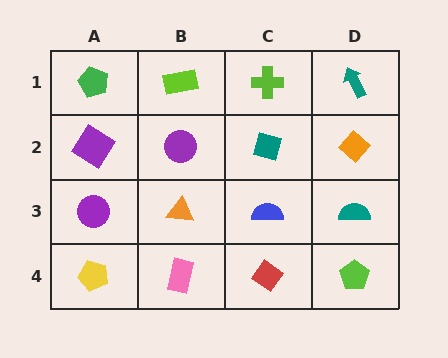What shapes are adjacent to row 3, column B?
A purple circle (row 2, column B), a pink rectangle (row 4, column B), a purple circle (row 3, column A), a blue semicircle (row 3, column C).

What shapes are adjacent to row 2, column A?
A green pentagon (row 1, column A), a purple circle (row 3, column A), a purple circle (row 2, column B).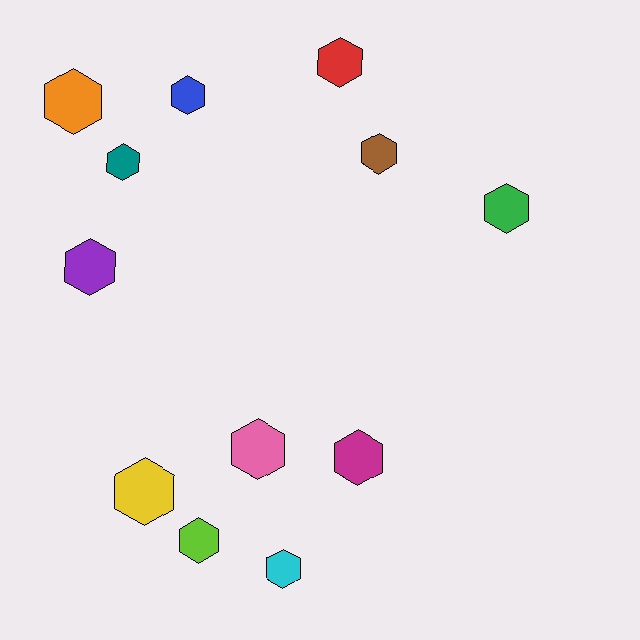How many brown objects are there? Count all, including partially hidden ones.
There is 1 brown object.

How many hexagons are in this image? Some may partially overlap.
There are 12 hexagons.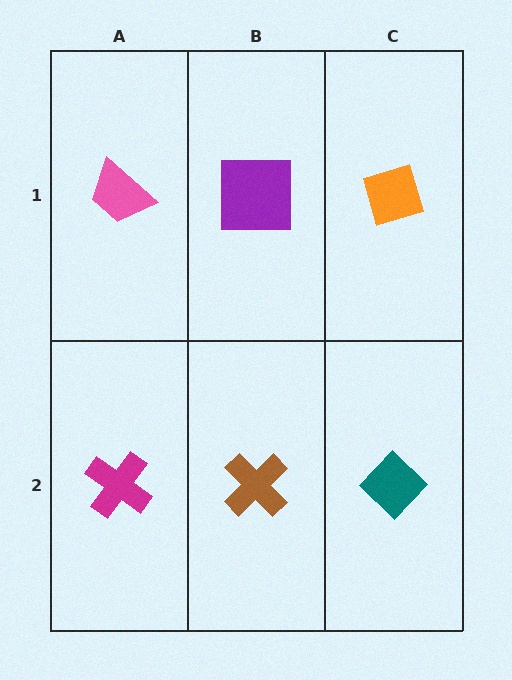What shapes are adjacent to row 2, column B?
A purple square (row 1, column B), a magenta cross (row 2, column A), a teal diamond (row 2, column C).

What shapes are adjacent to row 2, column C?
An orange diamond (row 1, column C), a brown cross (row 2, column B).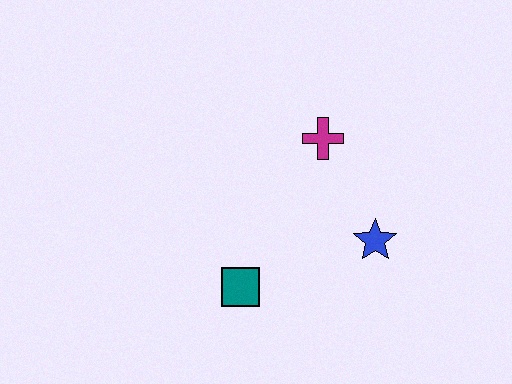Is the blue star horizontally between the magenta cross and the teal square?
No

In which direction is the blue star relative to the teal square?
The blue star is to the right of the teal square.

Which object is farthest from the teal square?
The magenta cross is farthest from the teal square.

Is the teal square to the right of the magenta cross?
No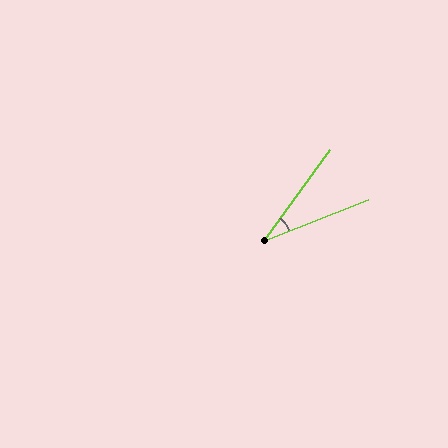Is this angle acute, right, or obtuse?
It is acute.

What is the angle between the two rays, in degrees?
Approximately 33 degrees.